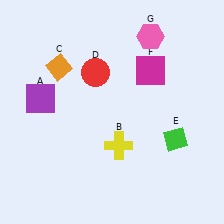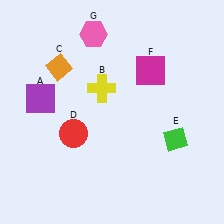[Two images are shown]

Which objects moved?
The objects that moved are: the yellow cross (B), the red circle (D), the pink hexagon (G).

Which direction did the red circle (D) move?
The red circle (D) moved down.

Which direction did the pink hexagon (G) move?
The pink hexagon (G) moved left.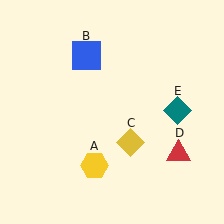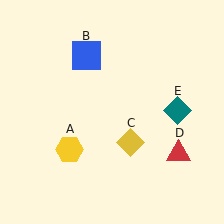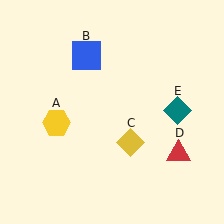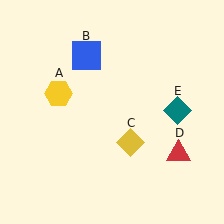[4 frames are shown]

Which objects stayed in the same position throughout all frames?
Blue square (object B) and yellow diamond (object C) and red triangle (object D) and teal diamond (object E) remained stationary.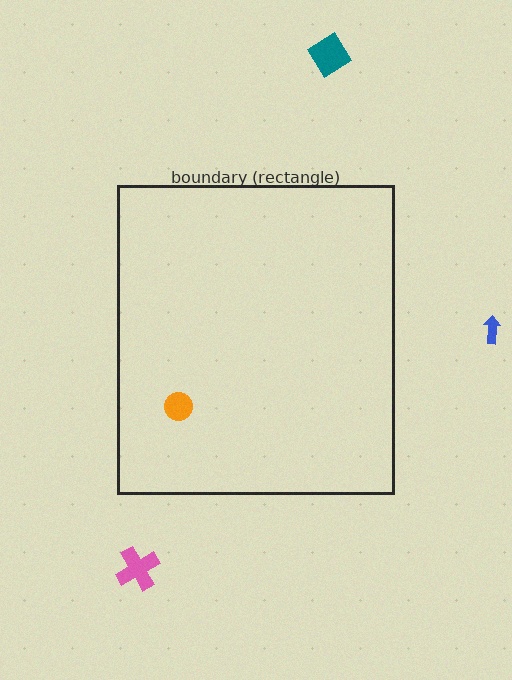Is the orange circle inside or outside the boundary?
Inside.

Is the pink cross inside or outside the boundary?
Outside.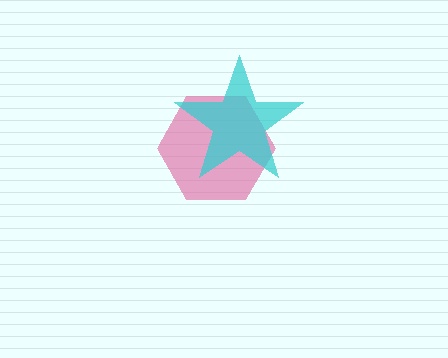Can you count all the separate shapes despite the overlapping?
Yes, there are 2 separate shapes.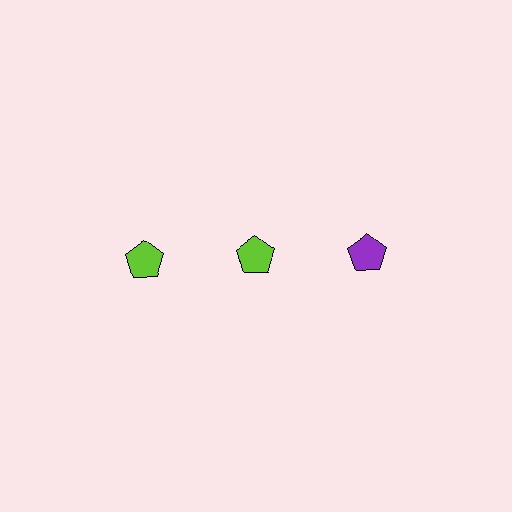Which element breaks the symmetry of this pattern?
The purple pentagon in the top row, center column breaks the symmetry. All other shapes are lime pentagons.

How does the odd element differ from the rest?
It has a different color: purple instead of lime.